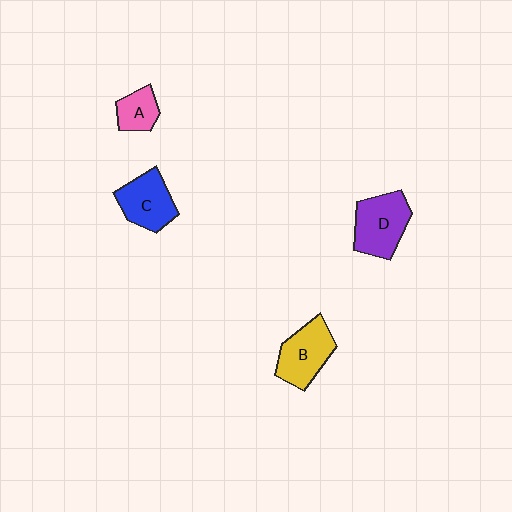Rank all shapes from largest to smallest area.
From largest to smallest: D (purple), B (yellow), C (blue), A (pink).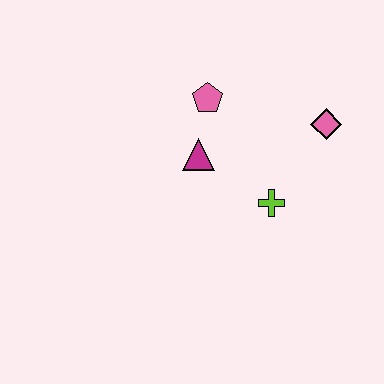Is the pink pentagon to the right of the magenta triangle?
Yes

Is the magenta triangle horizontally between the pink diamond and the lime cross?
No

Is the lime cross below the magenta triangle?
Yes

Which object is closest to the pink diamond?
The lime cross is closest to the pink diamond.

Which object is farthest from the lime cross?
The pink pentagon is farthest from the lime cross.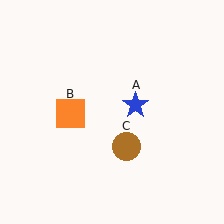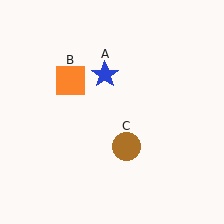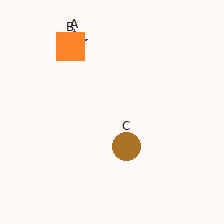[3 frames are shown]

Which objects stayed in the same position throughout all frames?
Brown circle (object C) remained stationary.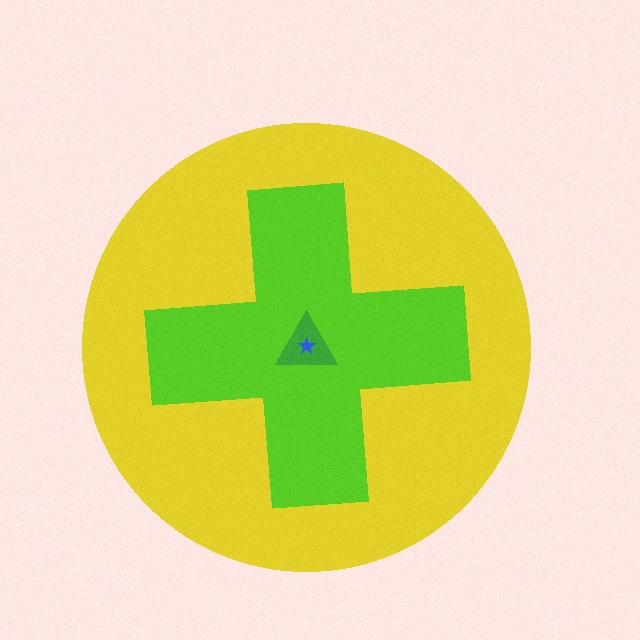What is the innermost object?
The blue star.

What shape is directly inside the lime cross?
The green triangle.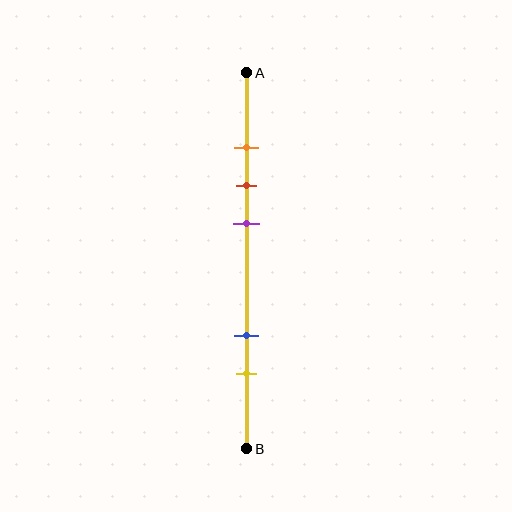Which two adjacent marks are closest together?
The orange and red marks are the closest adjacent pair.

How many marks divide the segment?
There are 5 marks dividing the segment.